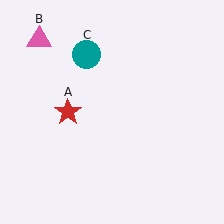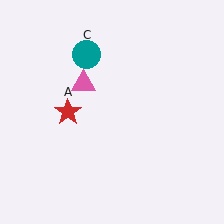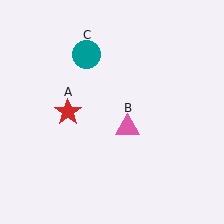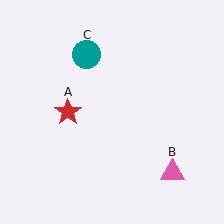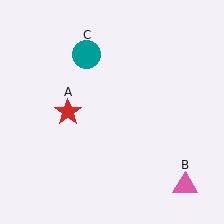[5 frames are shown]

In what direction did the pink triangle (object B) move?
The pink triangle (object B) moved down and to the right.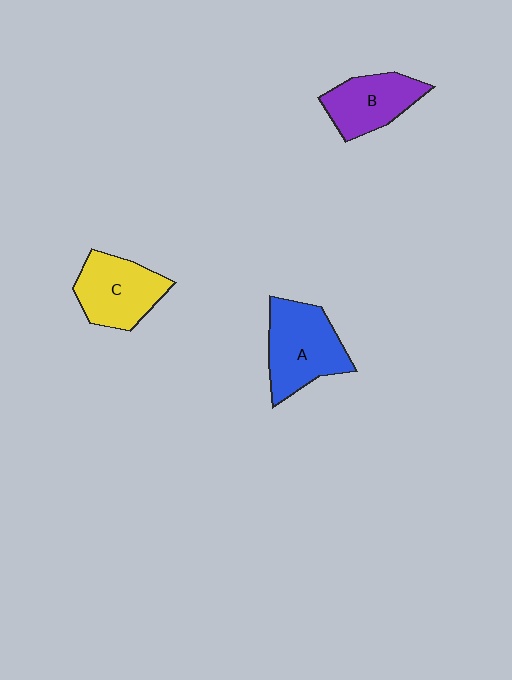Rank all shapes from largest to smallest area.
From largest to smallest: A (blue), C (yellow), B (purple).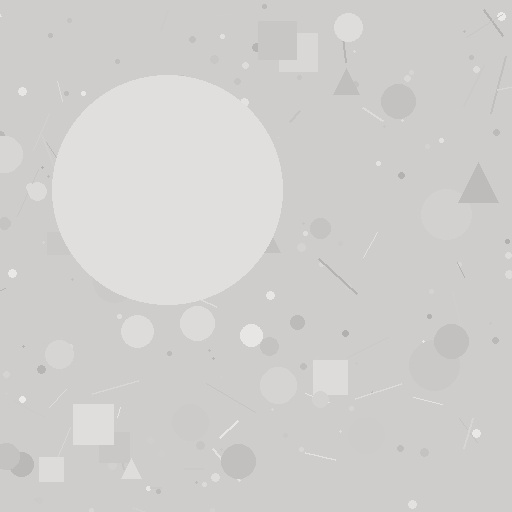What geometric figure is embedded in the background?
A circle is embedded in the background.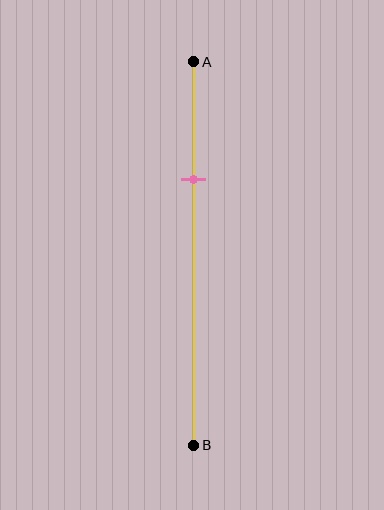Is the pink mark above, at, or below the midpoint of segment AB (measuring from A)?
The pink mark is above the midpoint of segment AB.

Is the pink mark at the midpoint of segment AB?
No, the mark is at about 30% from A, not at the 50% midpoint.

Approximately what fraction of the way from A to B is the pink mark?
The pink mark is approximately 30% of the way from A to B.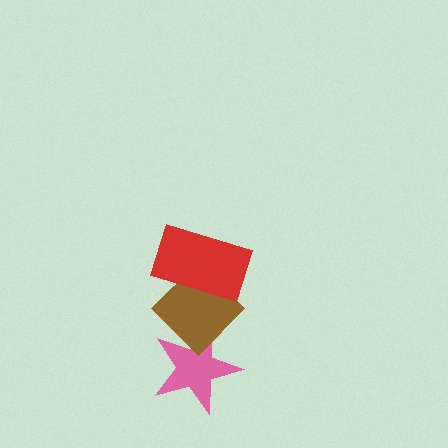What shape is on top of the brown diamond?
The red rectangle is on top of the brown diamond.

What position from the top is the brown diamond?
The brown diamond is 2nd from the top.